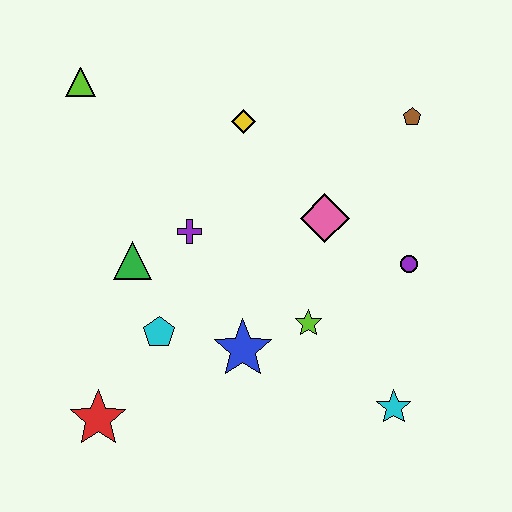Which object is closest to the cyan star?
The lime star is closest to the cyan star.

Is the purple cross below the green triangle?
No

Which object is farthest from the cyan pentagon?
The brown pentagon is farthest from the cyan pentagon.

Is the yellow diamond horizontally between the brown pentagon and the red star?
Yes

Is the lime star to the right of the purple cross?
Yes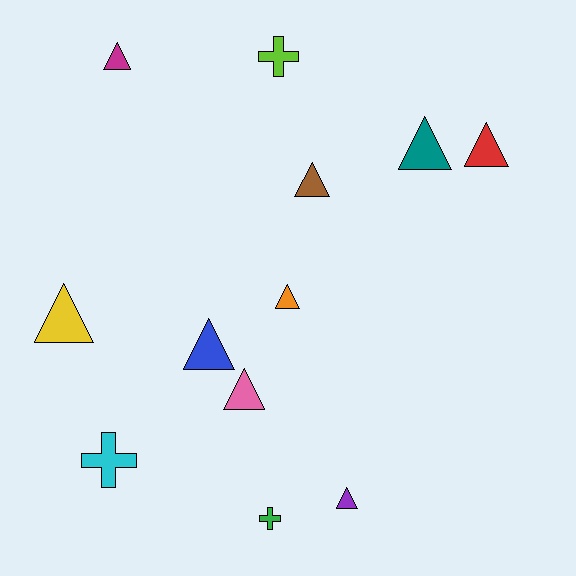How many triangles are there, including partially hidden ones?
There are 9 triangles.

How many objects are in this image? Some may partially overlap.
There are 12 objects.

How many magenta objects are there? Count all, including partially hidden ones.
There is 1 magenta object.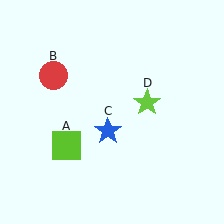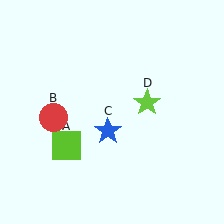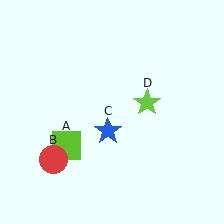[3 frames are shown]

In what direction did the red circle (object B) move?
The red circle (object B) moved down.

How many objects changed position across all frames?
1 object changed position: red circle (object B).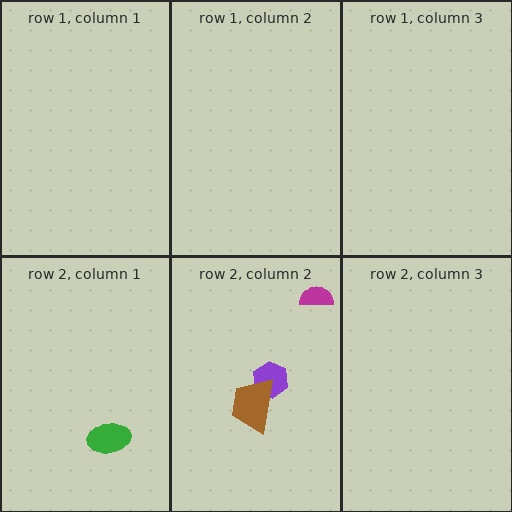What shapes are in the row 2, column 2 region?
The purple hexagon, the brown trapezoid, the magenta semicircle.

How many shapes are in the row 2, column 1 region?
1.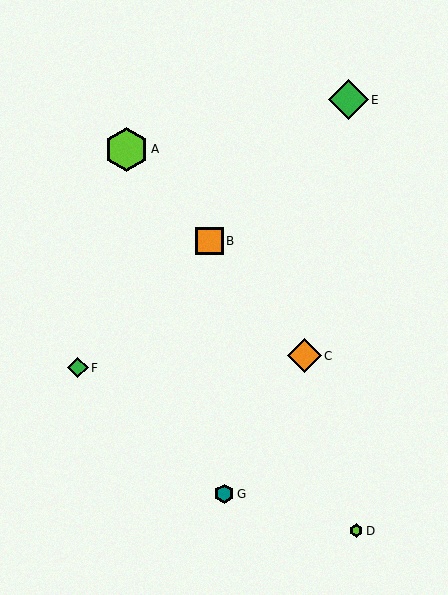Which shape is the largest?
The lime hexagon (labeled A) is the largest.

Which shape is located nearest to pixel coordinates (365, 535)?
The lime hexagon (labeled D) at (356, 531) is nearest to that location.